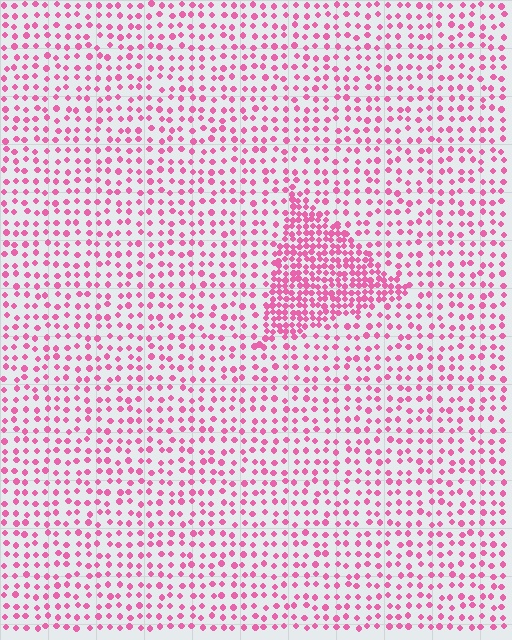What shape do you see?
I see a triangle.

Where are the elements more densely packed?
The elements are more densely packed inside the triangle boundary.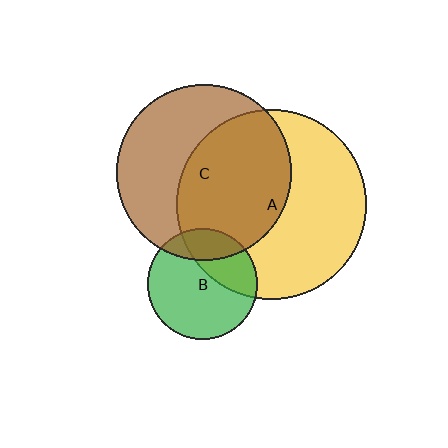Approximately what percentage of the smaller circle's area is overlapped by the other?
Approximately 35%.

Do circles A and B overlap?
Yes.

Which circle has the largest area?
Circle A (yellow).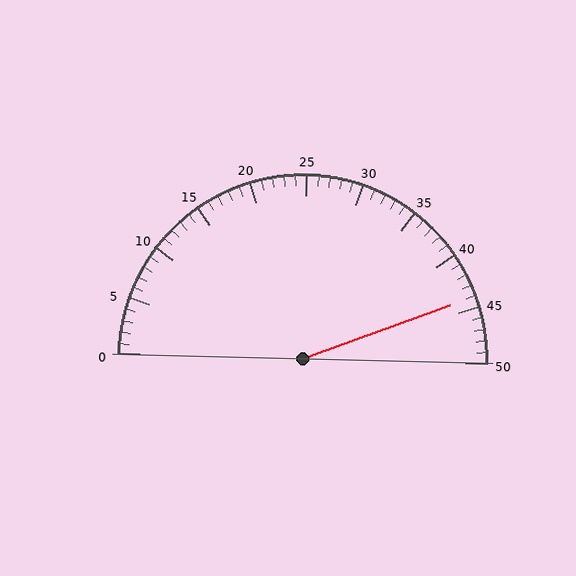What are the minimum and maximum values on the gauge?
The gauge ranges from 0 to 50.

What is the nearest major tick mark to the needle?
The nearest major tick mark is 45.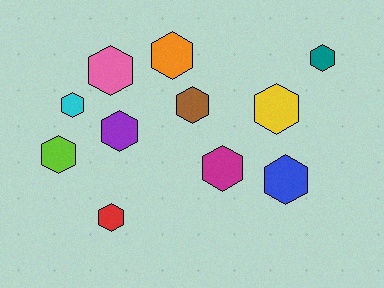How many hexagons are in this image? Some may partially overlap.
There are 11 hexagons.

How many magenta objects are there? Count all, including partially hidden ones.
There is 1 magenta object.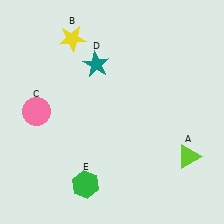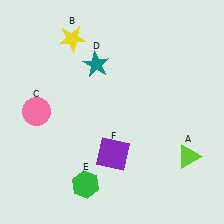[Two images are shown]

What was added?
A purple square (F) was added in Image 2.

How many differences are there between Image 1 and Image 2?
There is 1 difference between the two images.